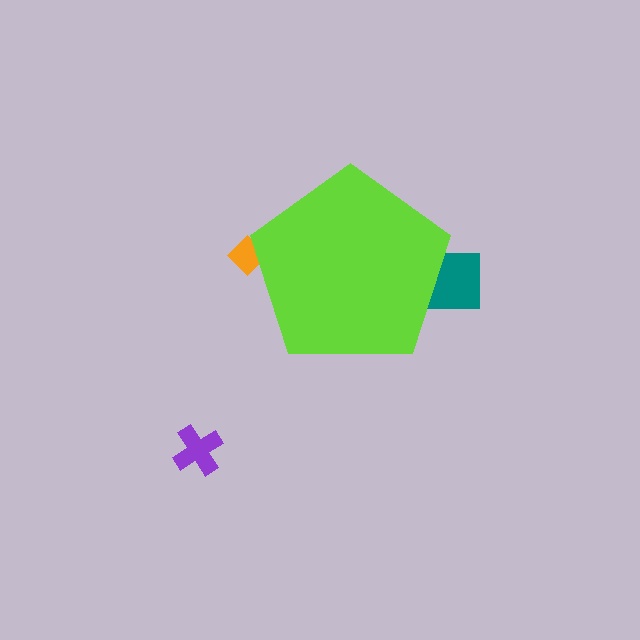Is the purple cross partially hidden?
No, the purple cross is fully visible.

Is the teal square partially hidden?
Yes, the teal square is partially hidden behind the lime pentagon.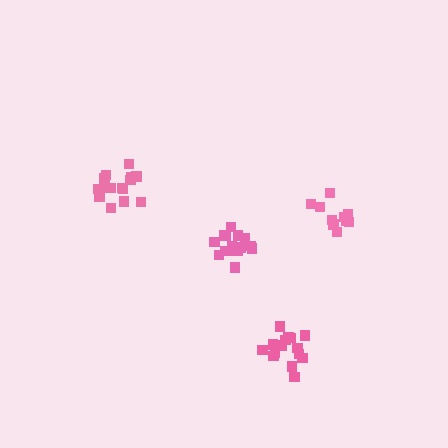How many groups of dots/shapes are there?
There are 4 groups.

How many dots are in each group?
Group 1: 16 dots, Group 2: 15 dots, Group 3: 15 dots, Group 4: 11 dots (57 total).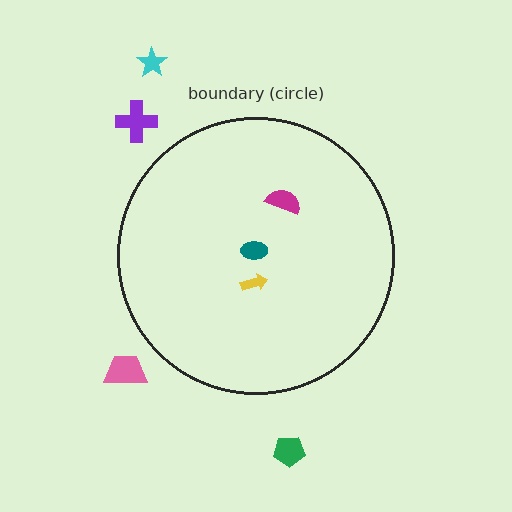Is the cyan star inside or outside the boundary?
Outside.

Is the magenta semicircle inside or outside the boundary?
Inside.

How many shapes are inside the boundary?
3 inside, 4 outside.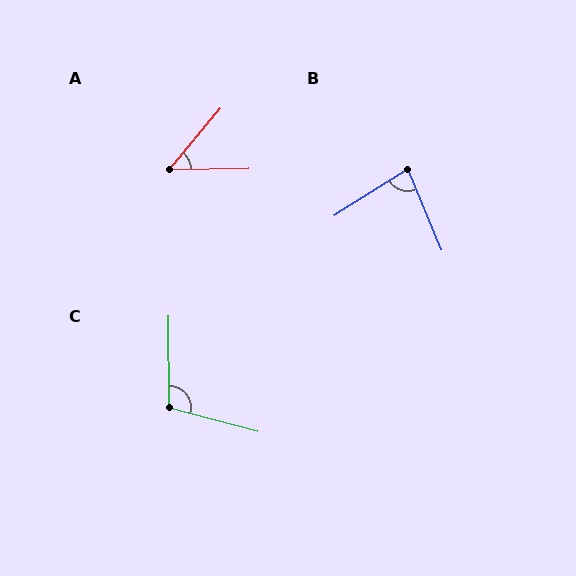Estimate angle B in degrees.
Approximately 80 degrees.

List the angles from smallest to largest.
A (48°), B (80°), C (105°).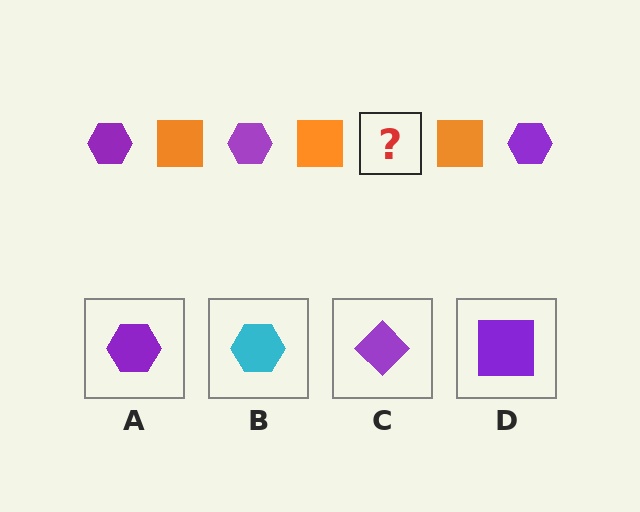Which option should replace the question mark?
Option A.